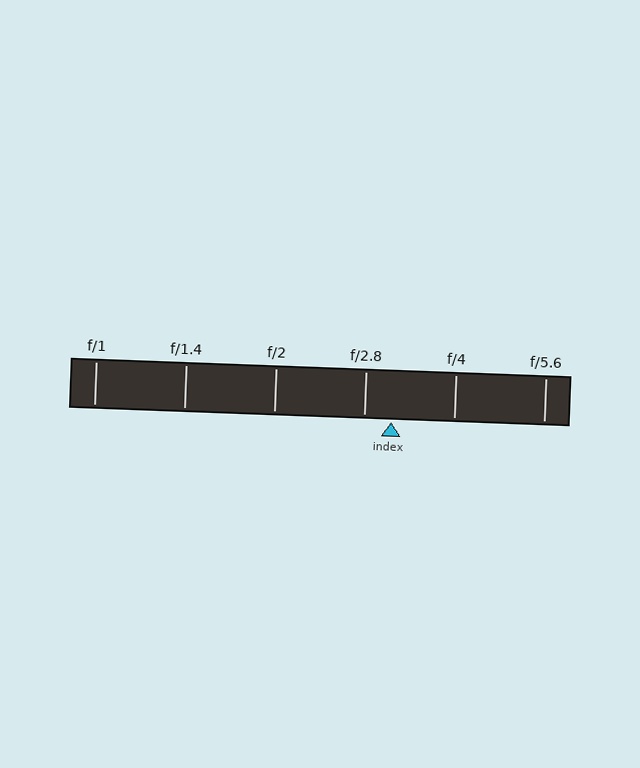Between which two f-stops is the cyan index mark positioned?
The index mark is between f/2.8 and f/4.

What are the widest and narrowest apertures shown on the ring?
The widest aperture shown is f/1 and the narrowest is f/5.6.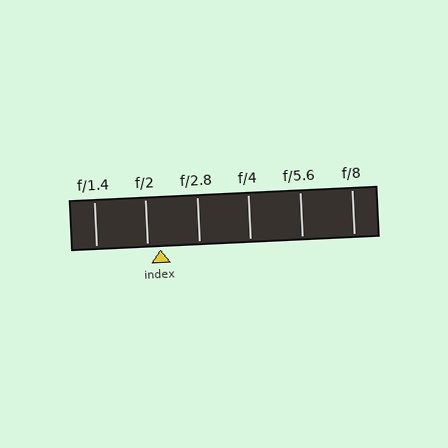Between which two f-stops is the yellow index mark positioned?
The index mark is between f/2 and f/2.8.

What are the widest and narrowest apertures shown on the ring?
The widest aperture shown is f/1.4 and the narrowest is f/8.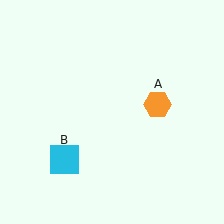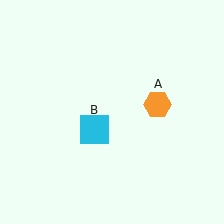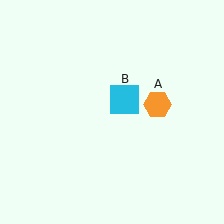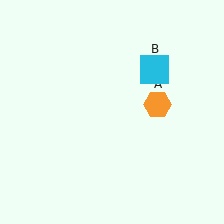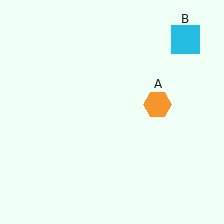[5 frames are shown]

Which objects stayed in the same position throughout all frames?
Orange hexagon (object A) remained stationary.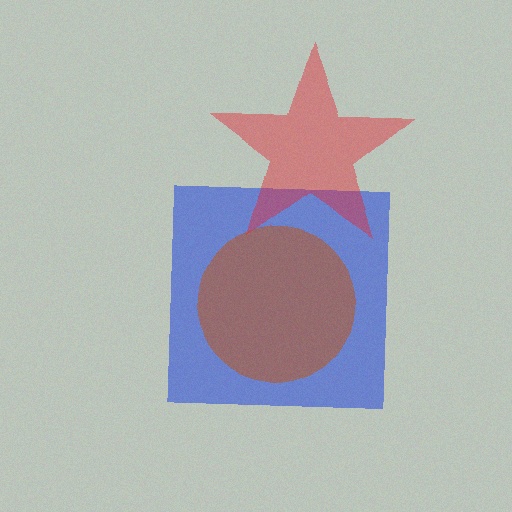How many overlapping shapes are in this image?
There are 3 overlapping shapes in the image.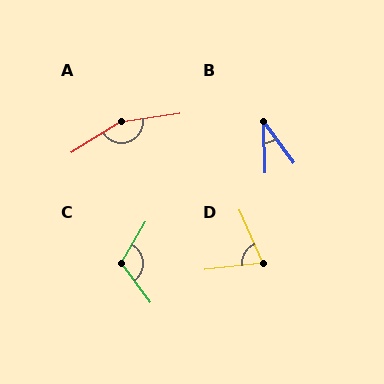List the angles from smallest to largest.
B (35°), D (73°), C (113°), A (156°).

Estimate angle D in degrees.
Approximately 73 degrees.